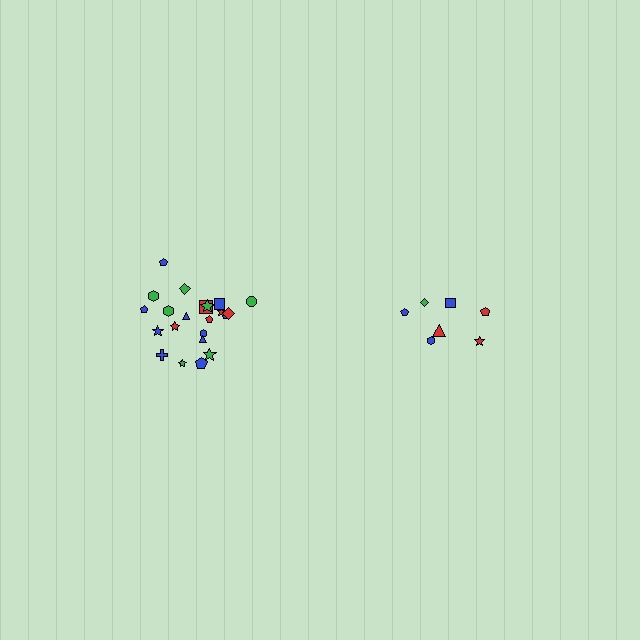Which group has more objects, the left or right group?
The left group.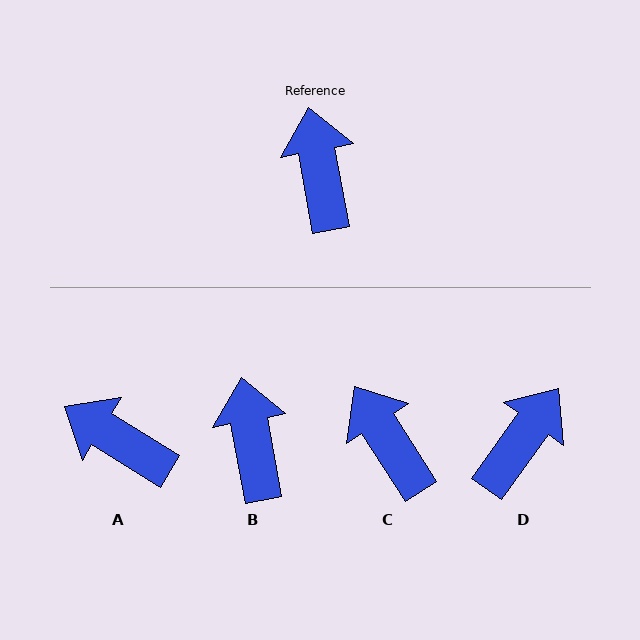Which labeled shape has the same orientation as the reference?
B.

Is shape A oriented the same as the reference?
No, it is off by about 48 degrees.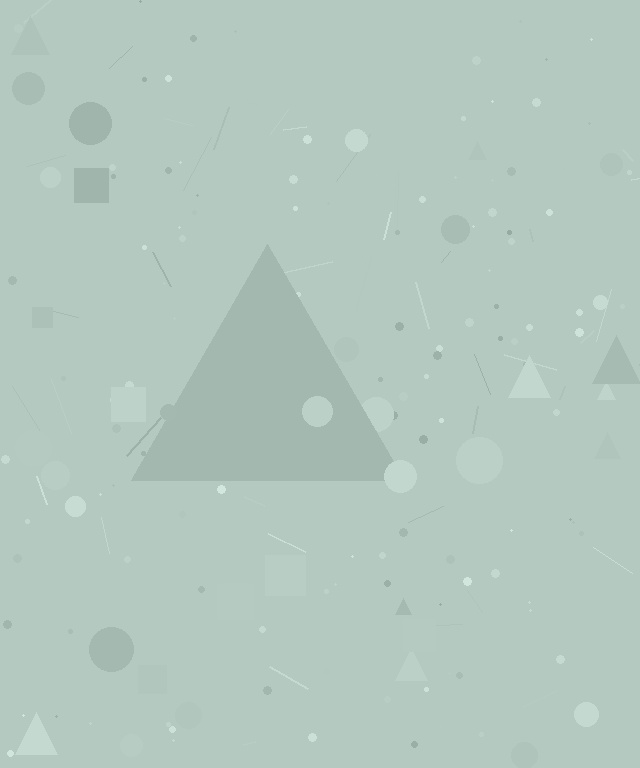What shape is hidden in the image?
A triangle is hidden in the image.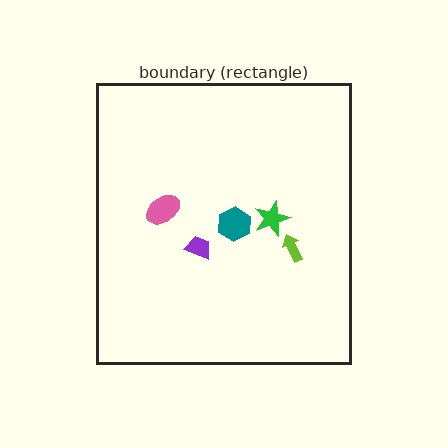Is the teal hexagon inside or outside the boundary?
Inside.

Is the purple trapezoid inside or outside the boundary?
Inside.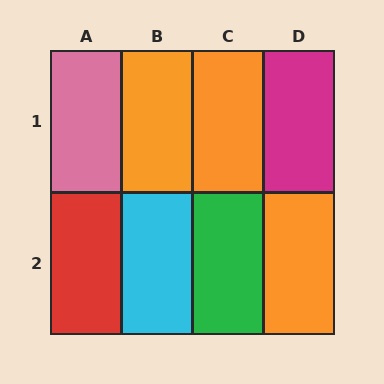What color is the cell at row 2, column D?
Orange.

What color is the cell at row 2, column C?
Green.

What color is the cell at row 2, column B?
Cyan.